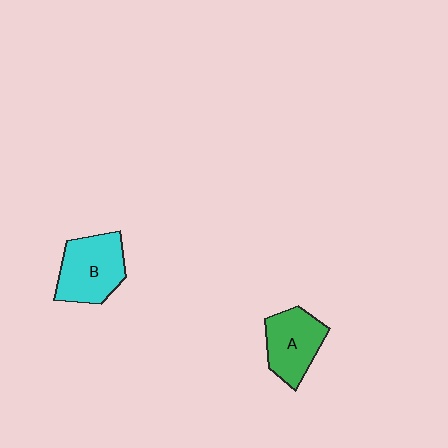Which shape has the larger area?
Shape B (cyan).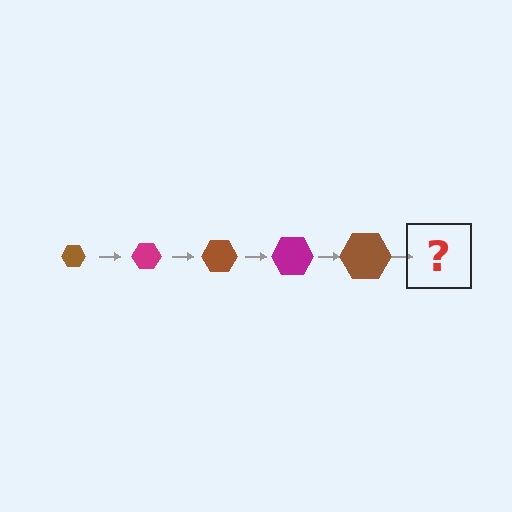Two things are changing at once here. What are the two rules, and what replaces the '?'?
The two rules are that the hexagon grows larger each step and the color cycles through brown and magenta. The '?' should be a magenta hexagon, larger than the previous one.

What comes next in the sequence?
The next element should be a magenta hexagon, larger than the previous one.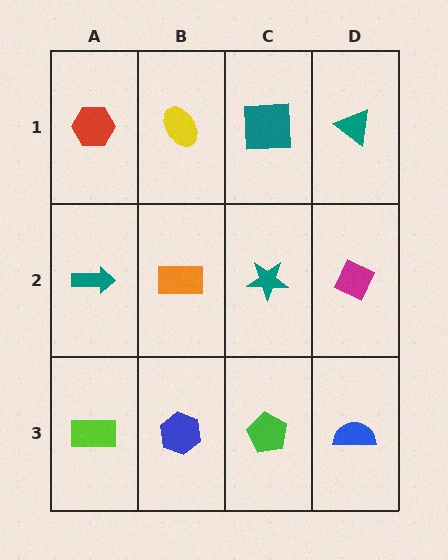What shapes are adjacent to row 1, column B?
An orange rectangle (row 2, column B), a red hexagon (row 1, column A), a teal square (row 1, column C).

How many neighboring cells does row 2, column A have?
3.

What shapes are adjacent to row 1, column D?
A magenta diamond (row 2, column D), a teal square (row 1, column C).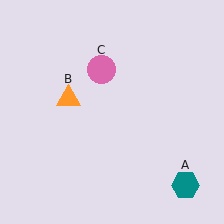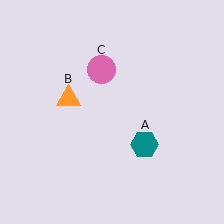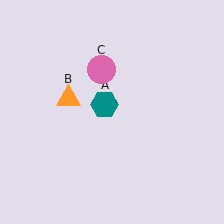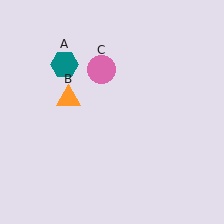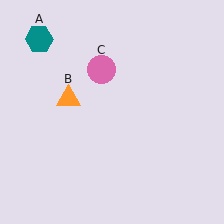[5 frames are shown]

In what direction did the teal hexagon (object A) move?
The teal hexagon (object A) moved up and to the left.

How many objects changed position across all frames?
1 object changed position: teal hexagon (object A).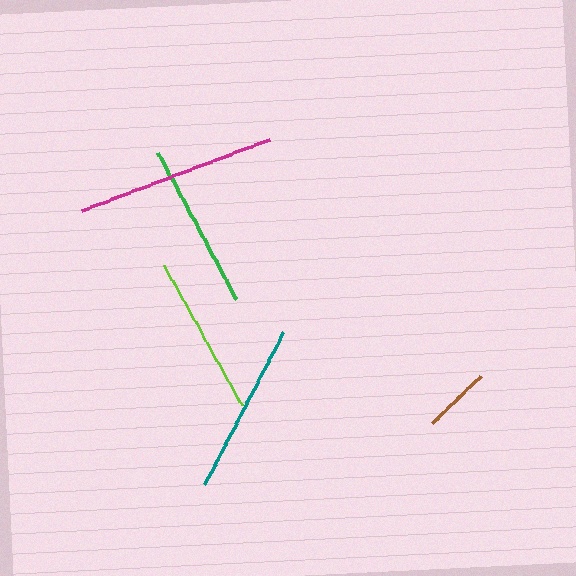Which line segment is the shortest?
The brown line is the shortest at approximately 69 pixels.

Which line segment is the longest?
The magenta line is the longest at approximately 201 pixels.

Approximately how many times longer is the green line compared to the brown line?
The green line is approximately 2.4 times the length of the brown line.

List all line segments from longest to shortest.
From longest to shortest: magenta, teal, green, lime, brown.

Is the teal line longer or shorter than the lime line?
The teal line is longer than the lime line.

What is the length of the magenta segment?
The magenta segment is approximately 201 pixels long.